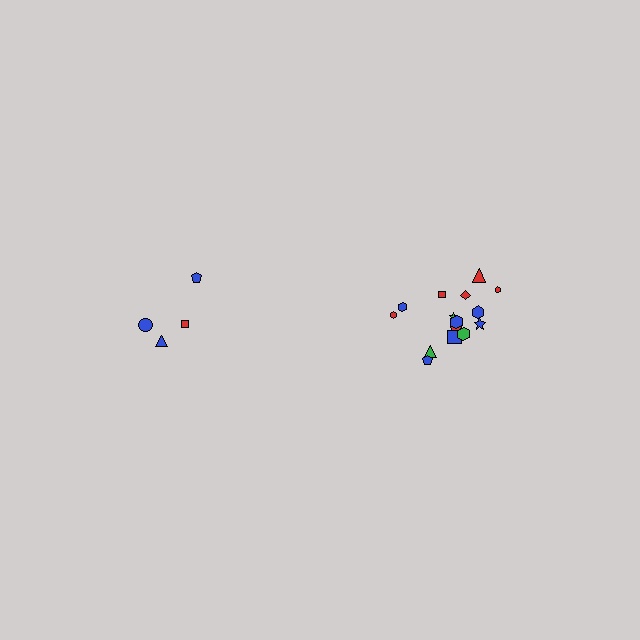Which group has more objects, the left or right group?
The right group.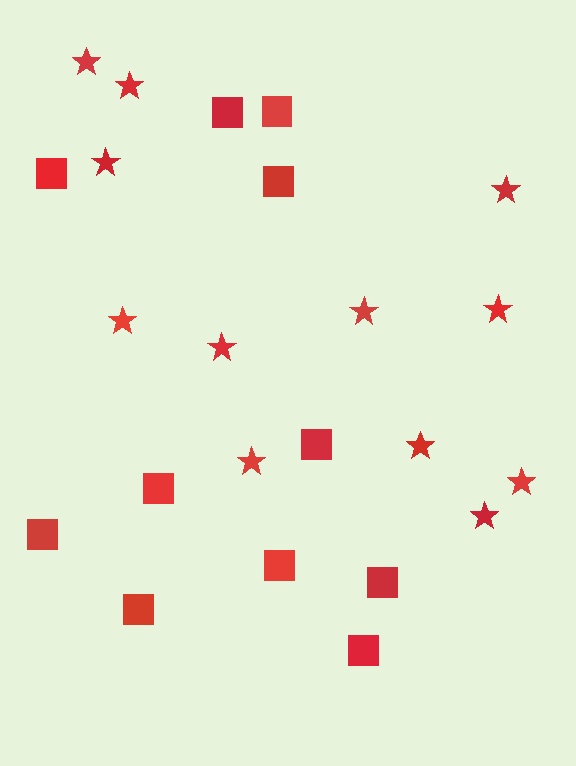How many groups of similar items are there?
There are 2 groups: one group of stars (12) and one group of squares (11).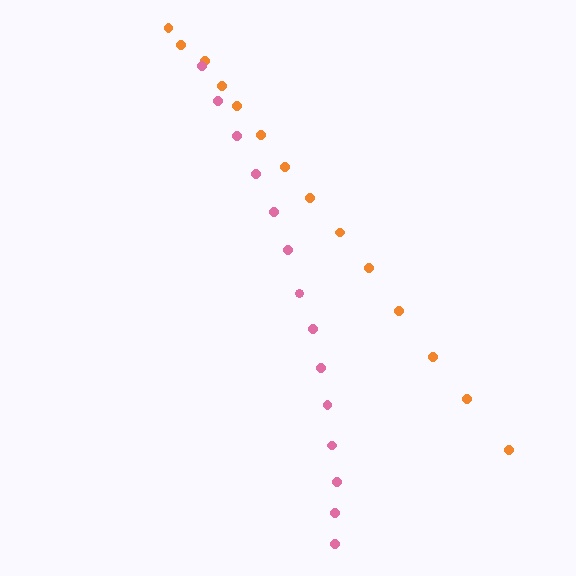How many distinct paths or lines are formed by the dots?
There are 2 distinct paths.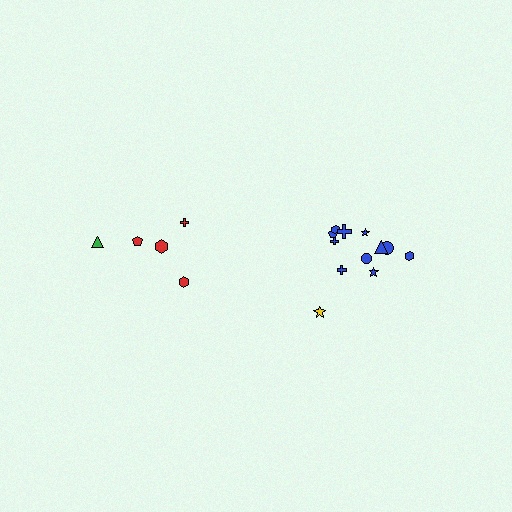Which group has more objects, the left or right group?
The right group.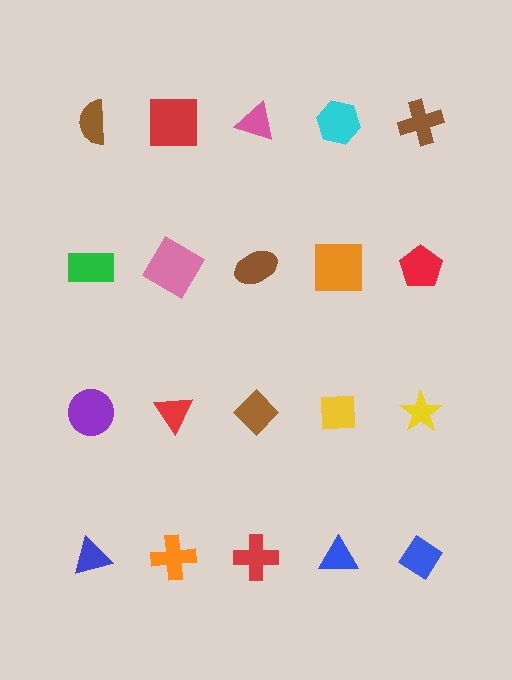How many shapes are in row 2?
5 shapes.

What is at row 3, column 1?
A purple circle.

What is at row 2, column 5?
A red pentagon.